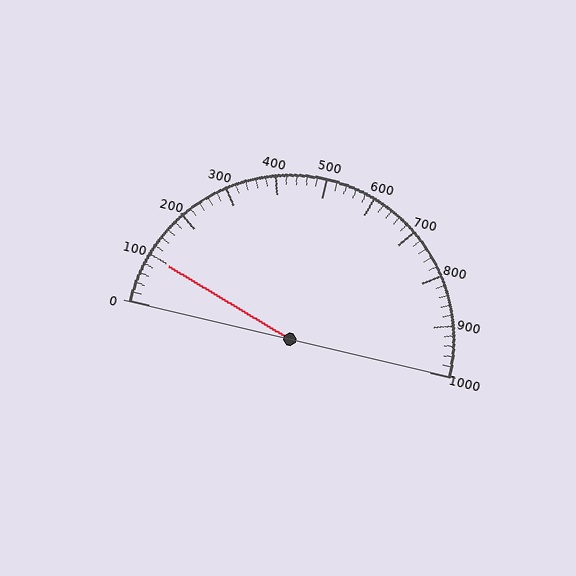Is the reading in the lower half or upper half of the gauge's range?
The reading is in the lower half of the range (0 to 1000).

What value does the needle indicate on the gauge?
The needle indicates approximately 100.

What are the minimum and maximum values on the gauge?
The gauge ranges from 0 to 1000.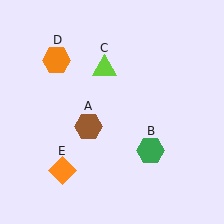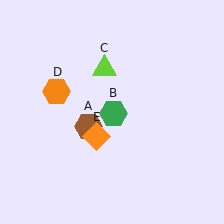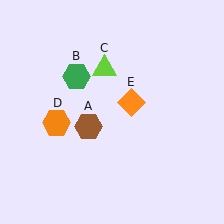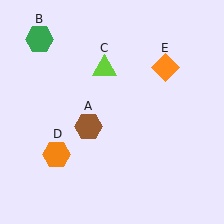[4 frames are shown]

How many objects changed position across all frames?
3 objects changed position: green hexagon (object B), orange hexagon (object D), orange diamond (object E).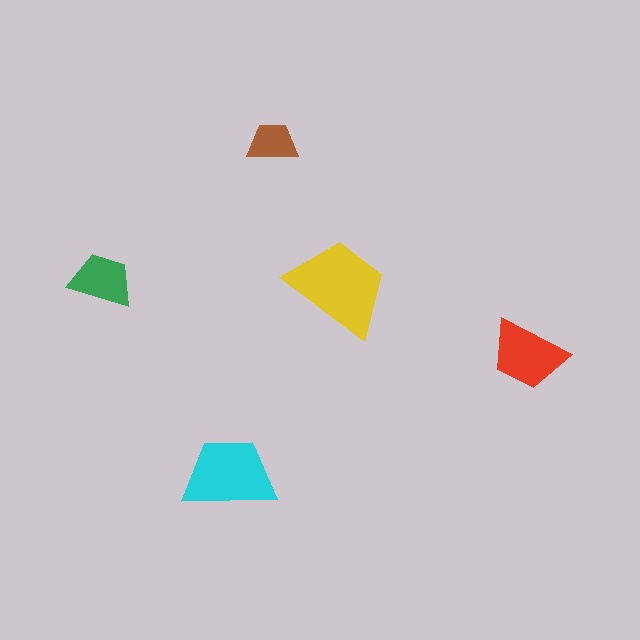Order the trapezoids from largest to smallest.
the yellow one, the cyan one, the red one, the green one, the brown one.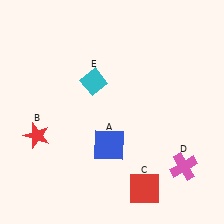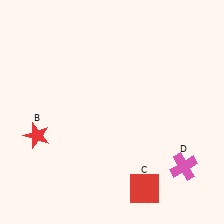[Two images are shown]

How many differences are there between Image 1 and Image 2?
There are 2 differences between the two images.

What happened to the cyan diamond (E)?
The cyan diamond (E) was removed in Image 2. It was in the top-left area of Image 1.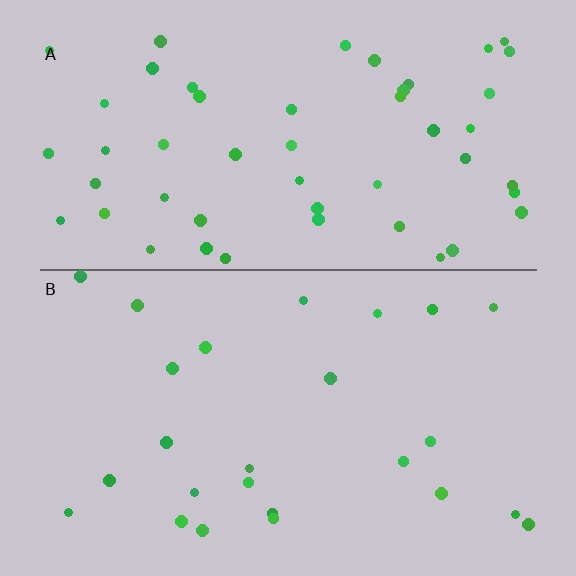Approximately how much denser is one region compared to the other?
Approximately 2.0× — region A over region B.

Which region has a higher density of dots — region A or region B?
A (the top).